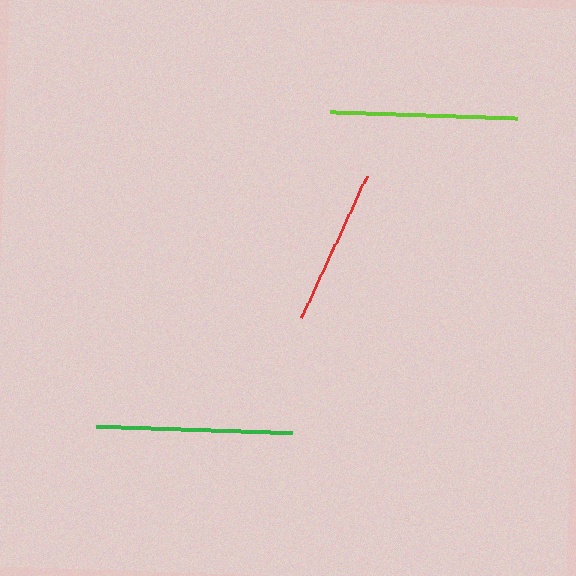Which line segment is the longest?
The green line is the longest at approximately 196 pixels.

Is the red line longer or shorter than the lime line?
The lime line is longer than the red line.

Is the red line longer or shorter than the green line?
The green line is longer than the red line.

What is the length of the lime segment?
The lime segment is approximately 187 pixels long.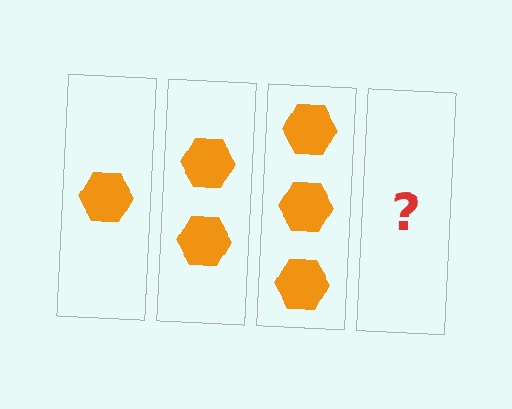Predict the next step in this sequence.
The next step is 4 hexagons.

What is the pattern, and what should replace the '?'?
The pattern is that each step adds one more hexagon. The '?' should be 4 hexagons.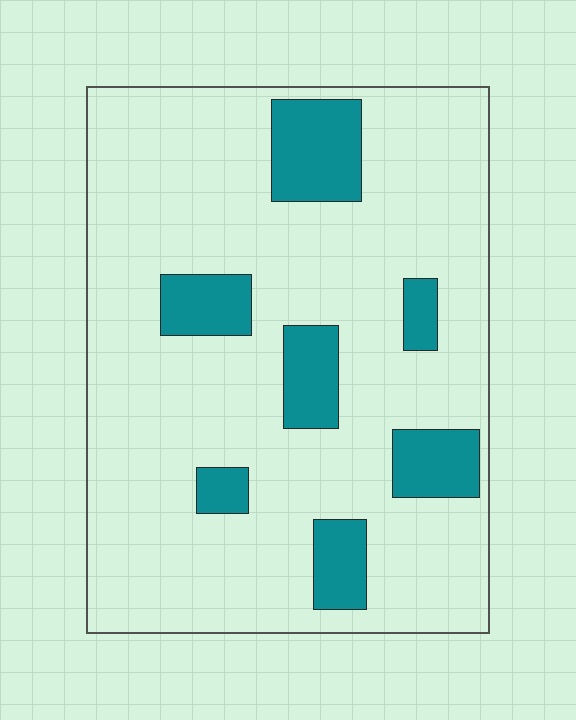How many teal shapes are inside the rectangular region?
7.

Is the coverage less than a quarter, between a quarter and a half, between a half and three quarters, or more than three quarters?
Less than a quarter.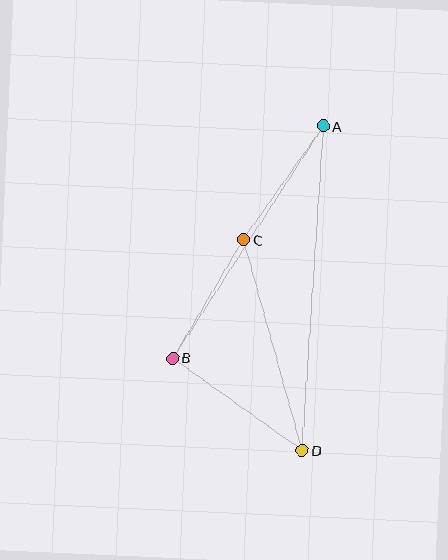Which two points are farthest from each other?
Points A and D are farthest from each other.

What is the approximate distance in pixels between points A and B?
The distance between A and B is approximately 277 pixels.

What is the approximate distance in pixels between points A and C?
The distance between A and C is approximately 139 pixels.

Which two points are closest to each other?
Points B and C are closest to each other.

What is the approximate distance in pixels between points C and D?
The distance between C and D is approximately 219 pixels.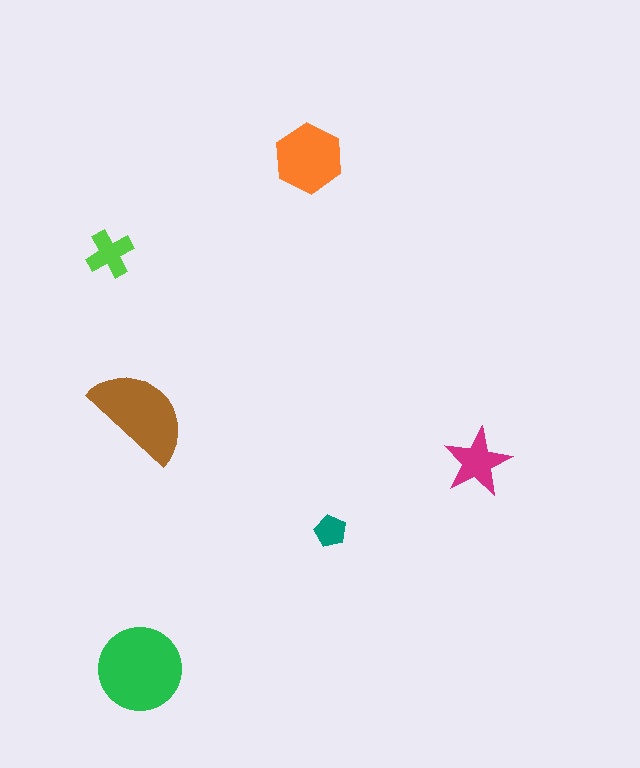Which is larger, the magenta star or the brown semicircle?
The brown semicircle.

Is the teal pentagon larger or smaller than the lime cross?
Smaller.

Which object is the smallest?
The teal pentagon.